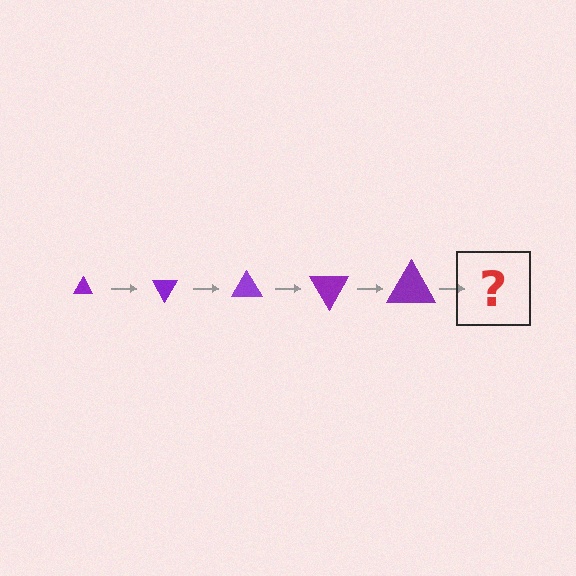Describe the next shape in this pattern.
It should be a triangle, larger than the previous one and rotated 300 degrees from the start.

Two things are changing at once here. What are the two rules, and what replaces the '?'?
The two rules are that the triangle grows larger each step and it rotates 60 degrees each step. The '?' should be a triangle, larger than the previous one and rotated 300 degrees from the start.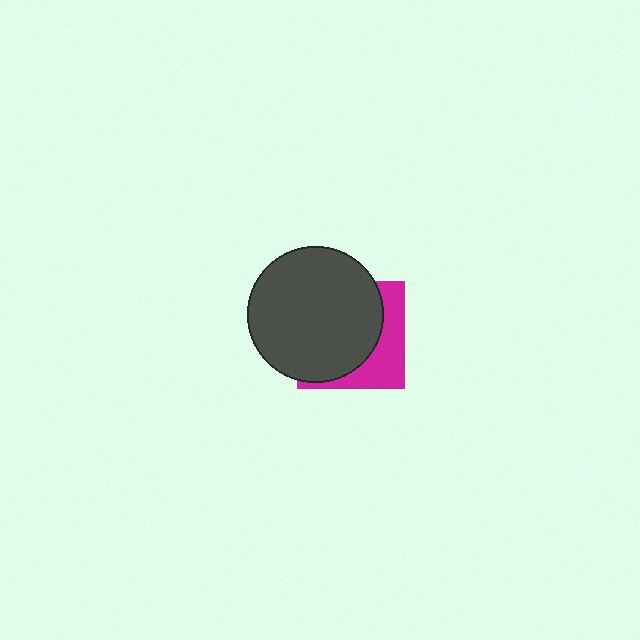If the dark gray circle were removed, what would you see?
You would see the complete magenta square.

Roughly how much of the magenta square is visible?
A small part of it is visible (roughly 34%).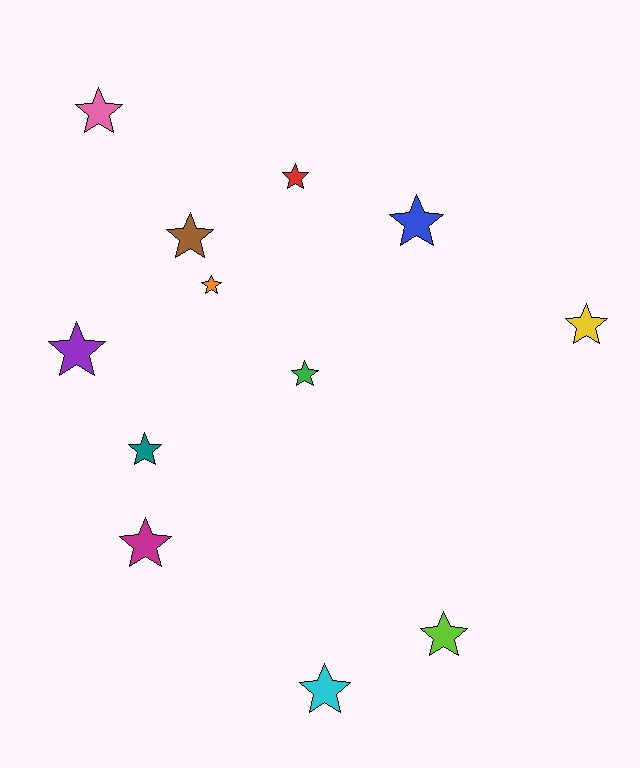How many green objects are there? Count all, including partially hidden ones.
There is 1 green object.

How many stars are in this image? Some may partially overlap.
There are 12 stars.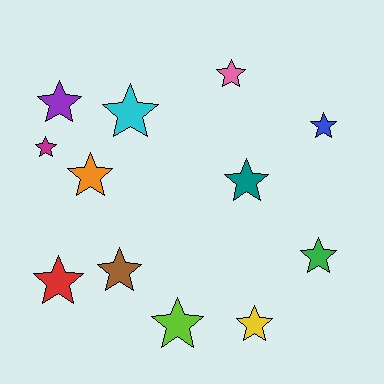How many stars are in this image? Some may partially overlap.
There are 12 stars.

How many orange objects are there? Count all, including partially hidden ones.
There is 1 orange object.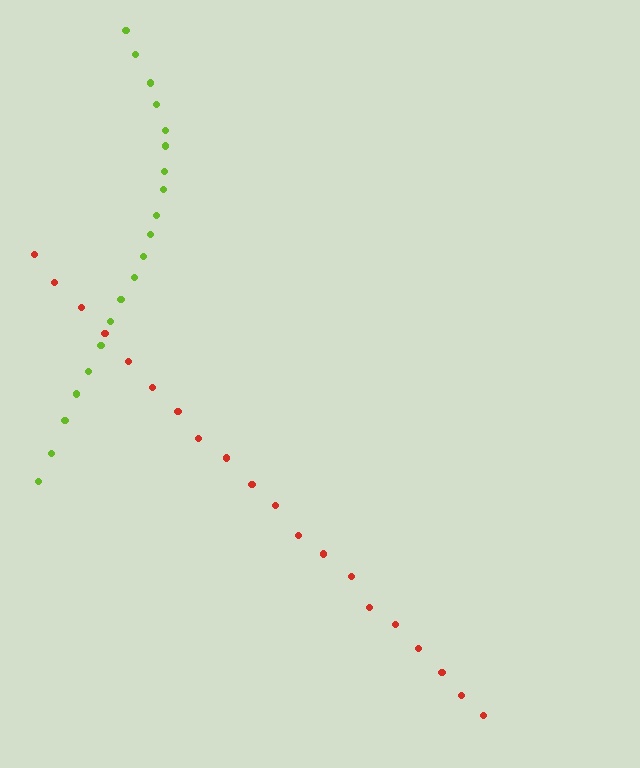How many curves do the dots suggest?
There are 2 distinct paths.